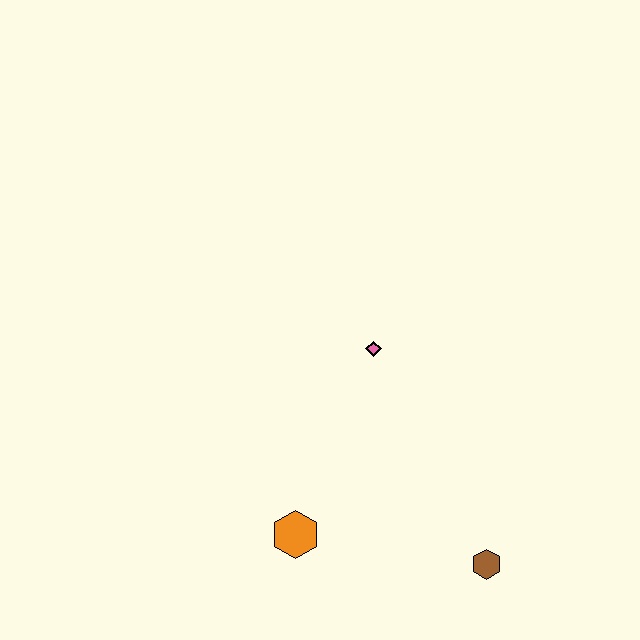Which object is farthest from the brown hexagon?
The pink diamond is farthest from the brown hexagon.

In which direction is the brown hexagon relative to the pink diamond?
The brown hexagon is below the pink diamond.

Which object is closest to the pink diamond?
The orange hexagon is closest to the pink diamond.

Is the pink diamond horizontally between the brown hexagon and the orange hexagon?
Yes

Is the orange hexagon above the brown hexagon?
Yes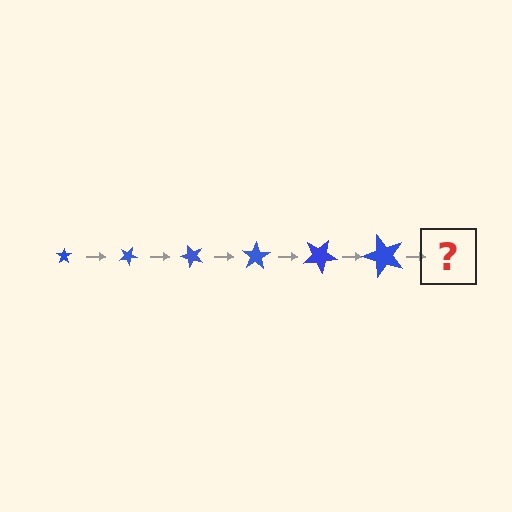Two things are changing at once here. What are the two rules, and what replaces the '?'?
The two rules are that the star grows larger each step and it rotates 25 degrees each step. The '?' should be a star, larger than the previous one and rotated 150 degrees from the start.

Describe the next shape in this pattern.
It should be a star, larger than the previous one and rotated 150 degrees from the start.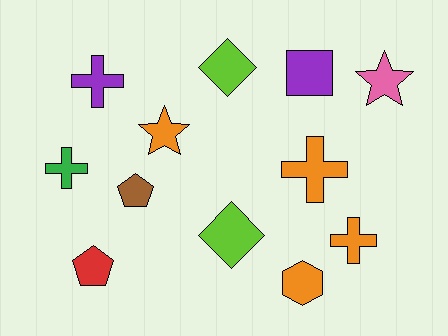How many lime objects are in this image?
There are 2 lime objects.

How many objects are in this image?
There are 12 objects.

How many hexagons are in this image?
There is 1 hexagon.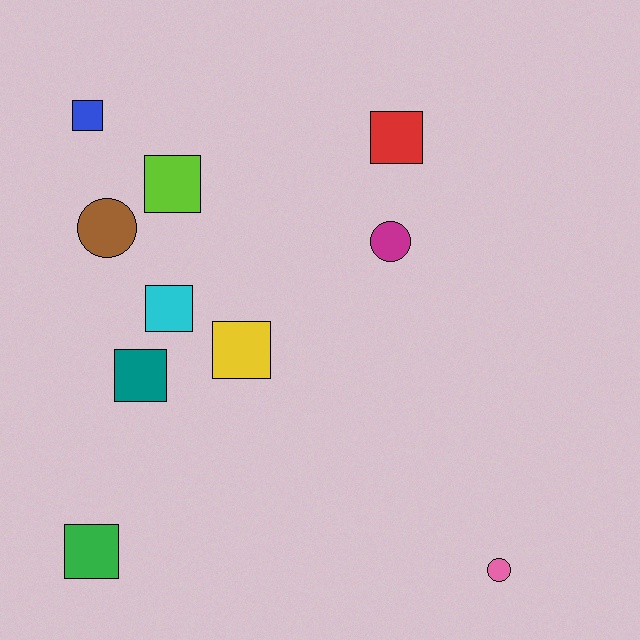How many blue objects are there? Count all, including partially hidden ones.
There is 1 blue object.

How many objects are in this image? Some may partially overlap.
There are 10 objects.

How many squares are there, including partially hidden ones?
There are 7 squares.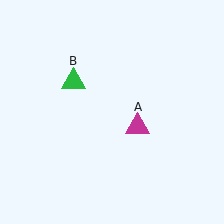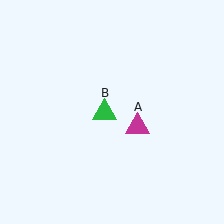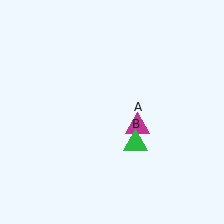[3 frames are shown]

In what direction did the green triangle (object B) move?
The green triangle (object B) moved down and to the right.